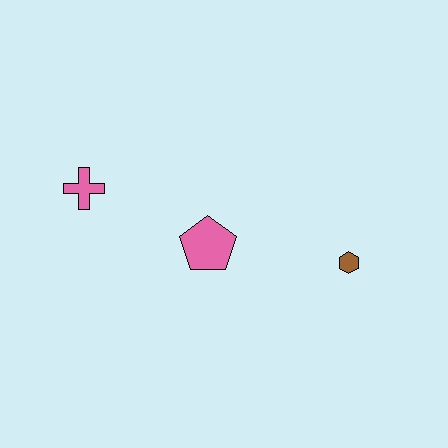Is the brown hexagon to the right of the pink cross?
Yes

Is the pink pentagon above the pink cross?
No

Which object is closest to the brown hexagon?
The pink pentagon is closest to the brown hexagon.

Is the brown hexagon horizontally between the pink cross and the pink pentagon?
No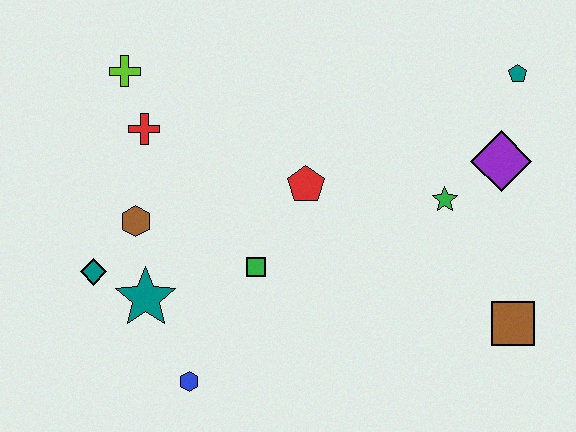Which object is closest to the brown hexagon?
The teal diamond is closest to the brown hexagon.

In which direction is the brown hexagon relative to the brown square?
The brown hexagon is to the left of the brown square.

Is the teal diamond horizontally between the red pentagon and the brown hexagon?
No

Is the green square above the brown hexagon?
No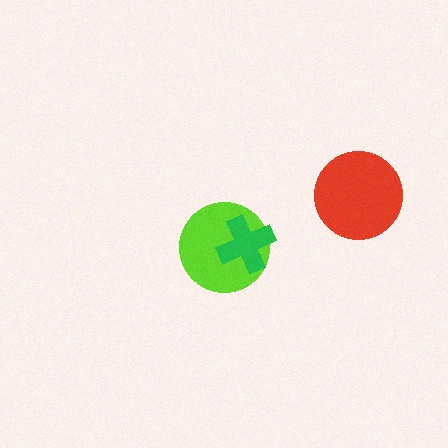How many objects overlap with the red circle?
0 objects overlap with the red circle.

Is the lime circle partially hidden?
Yes, it is partially covered by another shape.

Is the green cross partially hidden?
No, no other shape covers it.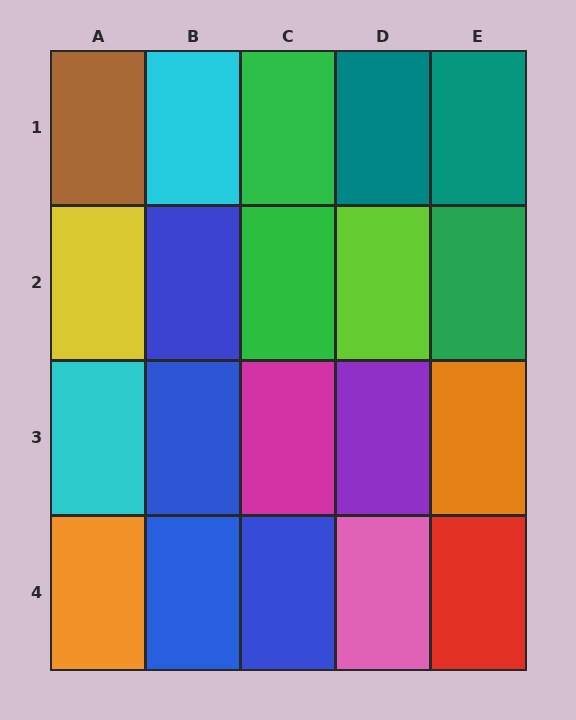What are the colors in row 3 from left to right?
Cyan, blue, magenta, purple, orange.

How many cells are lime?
1 cell is lime.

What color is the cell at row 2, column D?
Lime.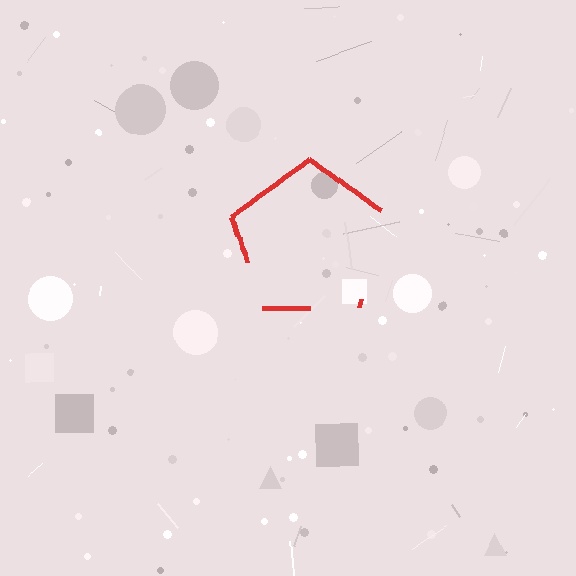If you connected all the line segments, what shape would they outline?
They would outline a pentagon.